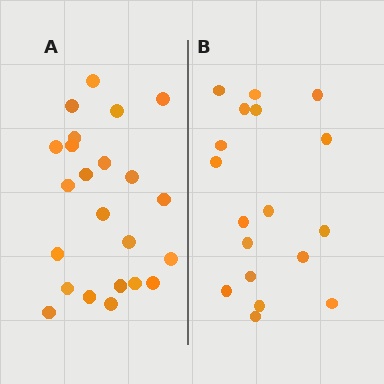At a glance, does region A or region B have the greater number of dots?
Region A (the left region) has more dots.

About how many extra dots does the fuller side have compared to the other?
Region A has about 5 more dots than region B.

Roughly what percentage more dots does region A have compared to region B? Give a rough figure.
About 30% more.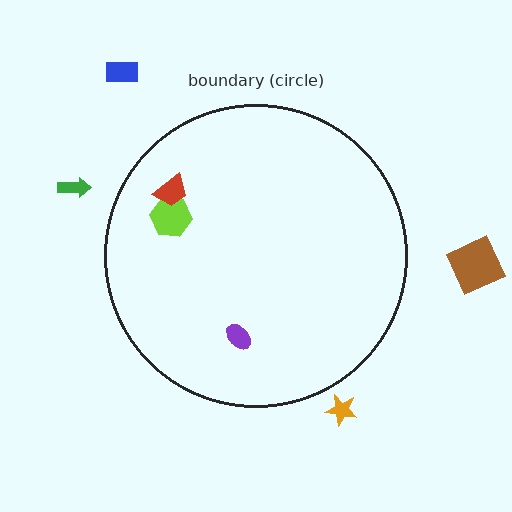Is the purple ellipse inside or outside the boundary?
Inside.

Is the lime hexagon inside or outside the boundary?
Inside.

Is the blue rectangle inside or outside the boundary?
Outside.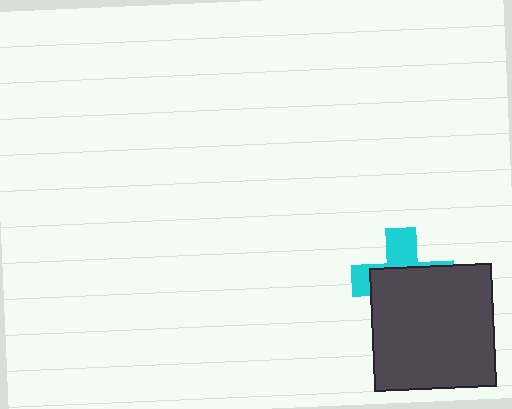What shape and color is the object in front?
The object in front is a dark gray square.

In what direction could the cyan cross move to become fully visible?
The cyan cross could move up. That would shift it out from behind the dark gray square entirely.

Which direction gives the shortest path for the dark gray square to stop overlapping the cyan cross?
Moving down gives the shortest separation.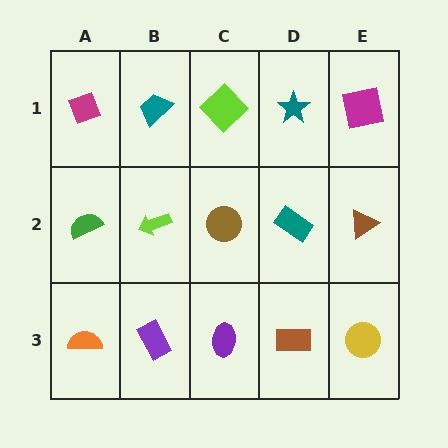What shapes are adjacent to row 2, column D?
A teal star (row 1, column D), a brown rectangle (row 3, column D), a brown circle (row 2, column C), a brown triangle (row 2, column E).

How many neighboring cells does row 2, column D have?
4.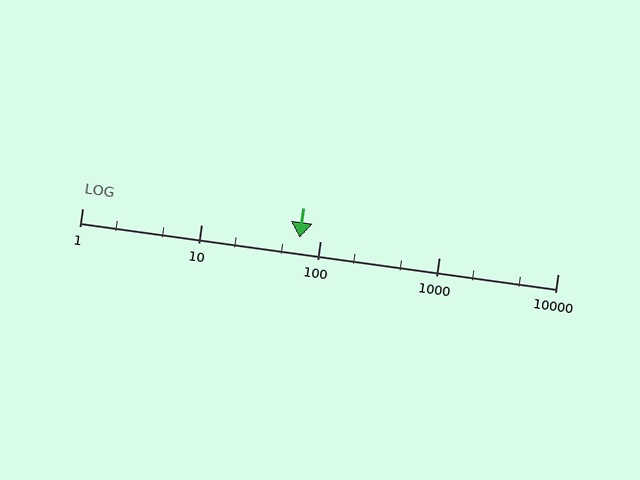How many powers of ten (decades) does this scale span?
The scale spans 4 decades, from 1 to 10000.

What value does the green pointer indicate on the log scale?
The pointer indicates approximately 67.